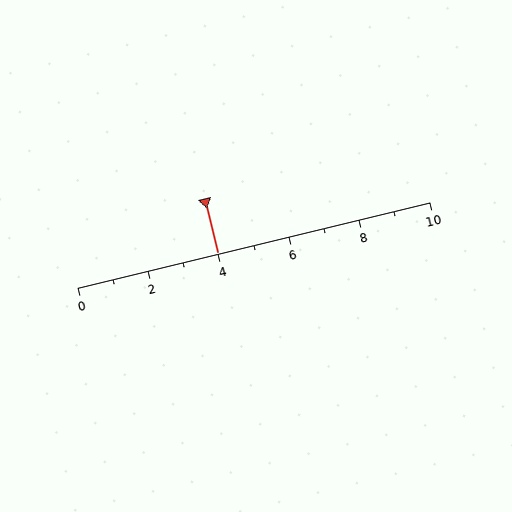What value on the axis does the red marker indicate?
The marker indicates approximately 4.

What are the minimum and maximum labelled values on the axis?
The axis runs from 0 to 10.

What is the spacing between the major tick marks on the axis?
The major ticks are spaced 2 apart.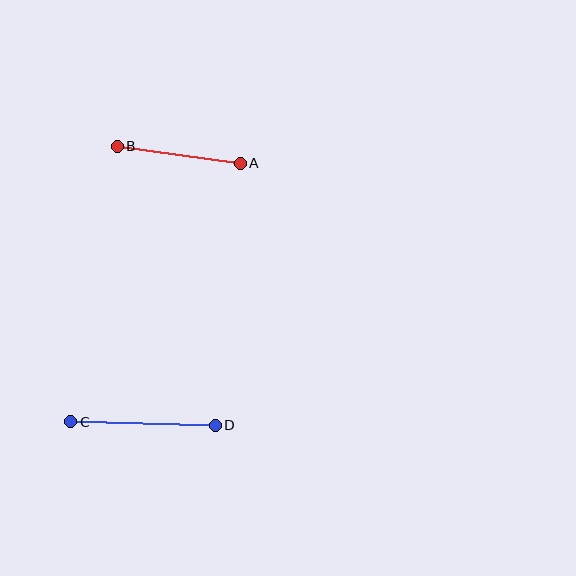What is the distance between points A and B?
The distance is approximately 124 pixels.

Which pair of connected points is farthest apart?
Points C and D are farthest apart.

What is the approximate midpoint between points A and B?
The midpoint is at approximately (179, 155) pixels.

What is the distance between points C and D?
The distance is approximately 144 pixels.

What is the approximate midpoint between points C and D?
The midpoint is at approximately (143, 423) pixels.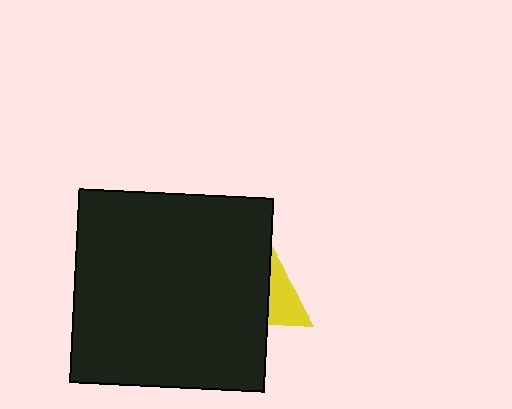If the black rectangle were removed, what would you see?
You would see the complete yellow triangle.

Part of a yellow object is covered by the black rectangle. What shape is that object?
It is a triangle.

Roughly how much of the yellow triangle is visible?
A small part of it is visible (roughly 44%).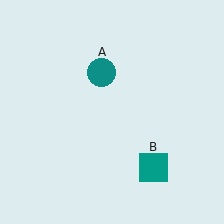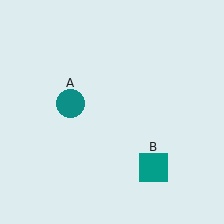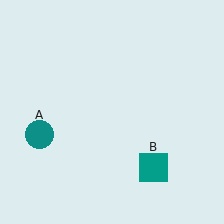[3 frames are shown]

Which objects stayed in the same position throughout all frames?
Teal square (object B) remained stationary.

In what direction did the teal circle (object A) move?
The teal circle (object A) moved down and to the left.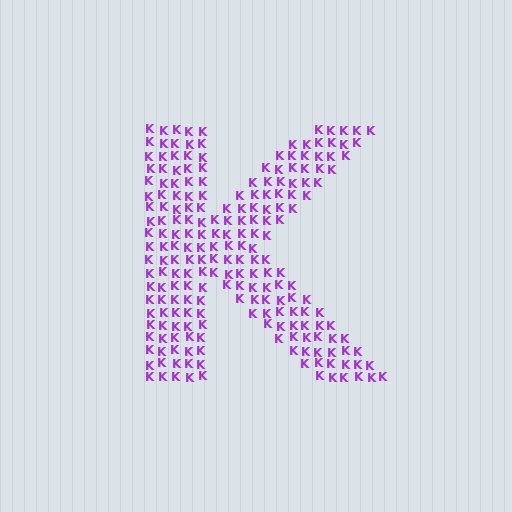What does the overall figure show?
The overall figure shows the letter K.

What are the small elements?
The small elements are letter K's.